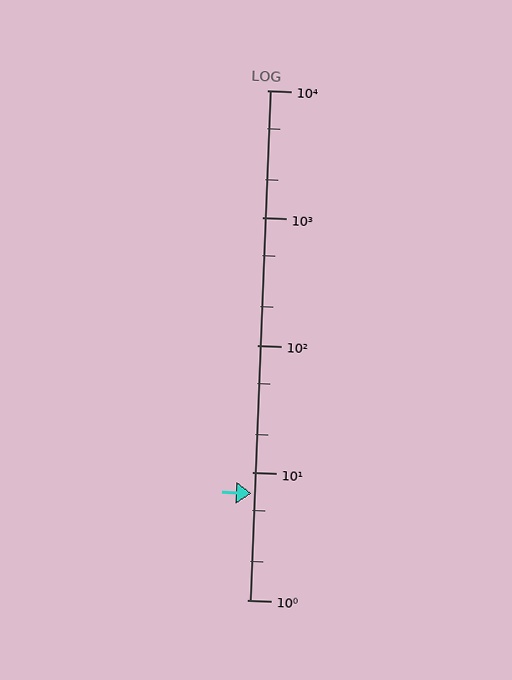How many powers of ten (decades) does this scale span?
The scale spans 4 decades, from 1 to 10000.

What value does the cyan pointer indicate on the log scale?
The pointer indicates approximately 6.9.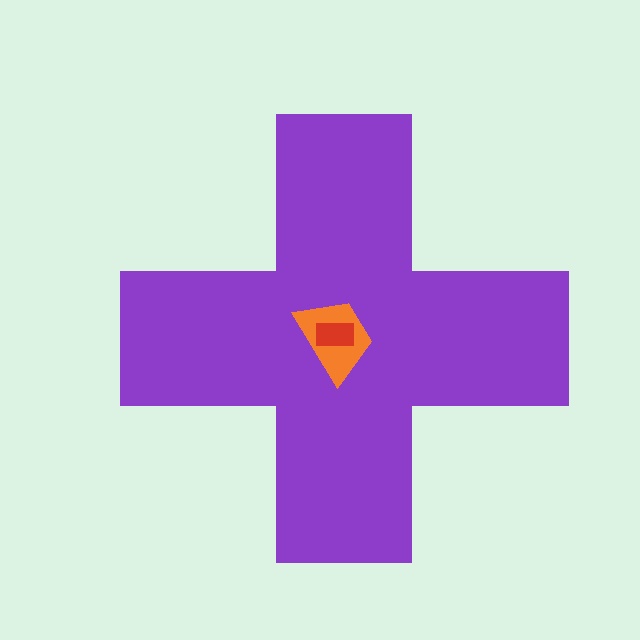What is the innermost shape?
The red rectangle.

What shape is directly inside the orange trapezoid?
The red rectangle.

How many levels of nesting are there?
3.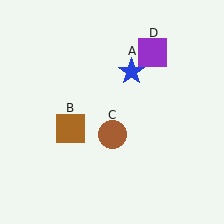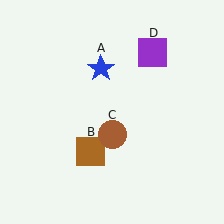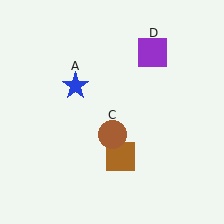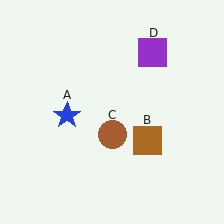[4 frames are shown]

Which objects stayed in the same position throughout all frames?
Brown circle (object C) and purple square (object D) remained stationary.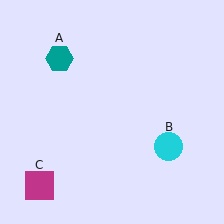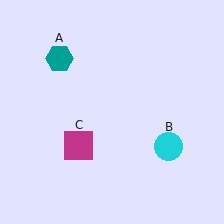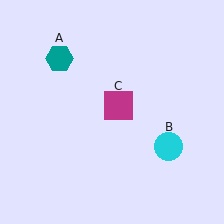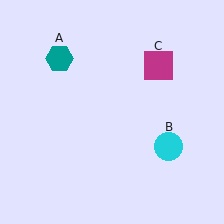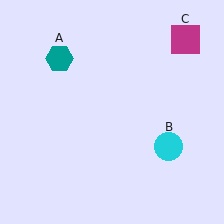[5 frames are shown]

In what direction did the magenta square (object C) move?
The magenta square (object C) moved up and to the right.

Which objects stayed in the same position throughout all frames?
Teal hexagon (object A) and cyan circle (object B) remained stationary.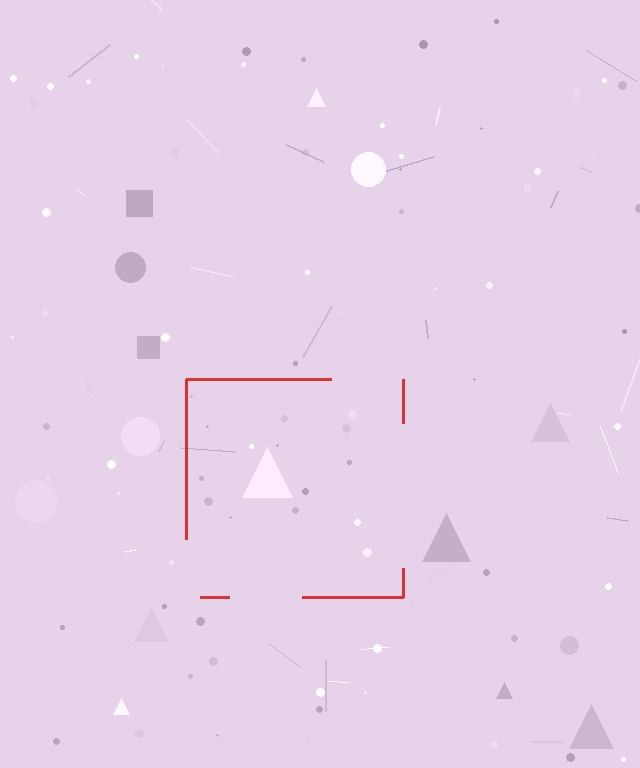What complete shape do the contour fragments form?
The contour fragments form a square.